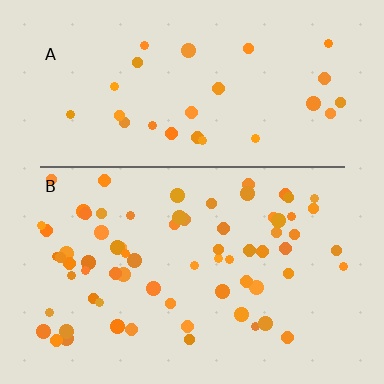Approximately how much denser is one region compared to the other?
Approximately 2.4× — region B over region A.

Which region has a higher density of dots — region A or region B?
B (the bottom).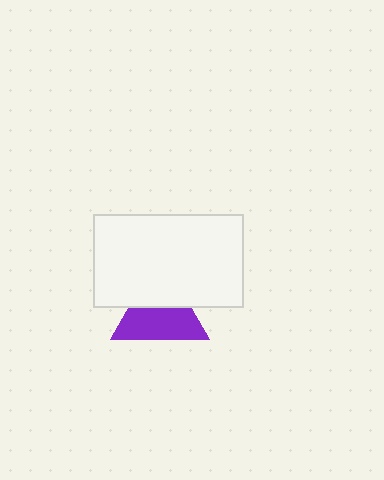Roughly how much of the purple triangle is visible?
About half of it is visible (roughly 60%).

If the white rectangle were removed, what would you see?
You would see the complete purple triangle.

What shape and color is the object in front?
The object in front is a white rectangle.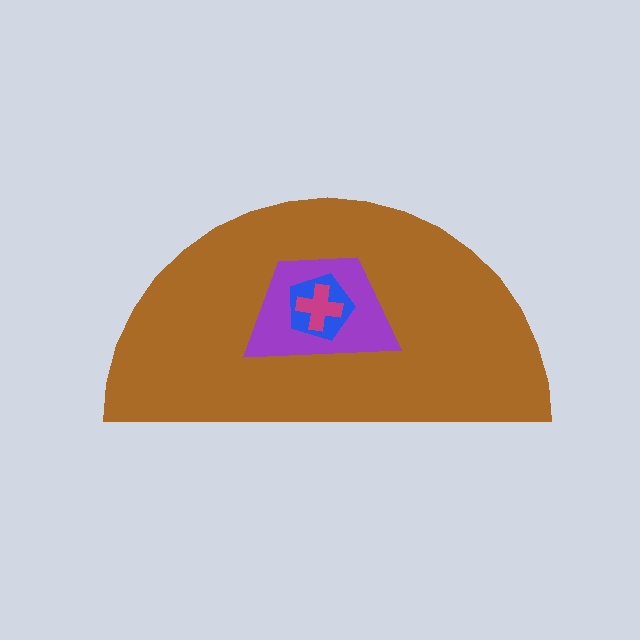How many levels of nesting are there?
4.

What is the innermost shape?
The magenta cross.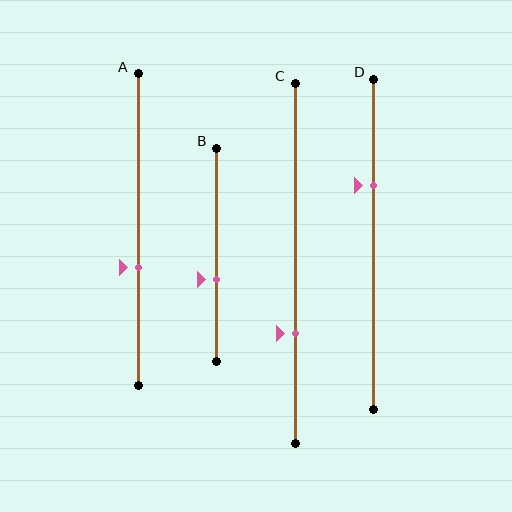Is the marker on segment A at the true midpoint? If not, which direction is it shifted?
No, the marker on segment A is shifted downward by about 12% of the segment length.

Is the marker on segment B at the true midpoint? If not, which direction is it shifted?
No, the marker on segment B is shifted downward by about 11% of the segment length.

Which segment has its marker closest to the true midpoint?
Segment B has its marker closest to the true midpoint.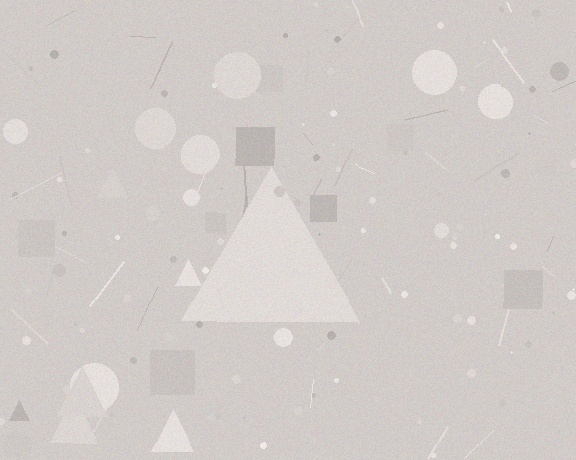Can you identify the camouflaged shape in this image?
The camouflaged shape is a triangle.